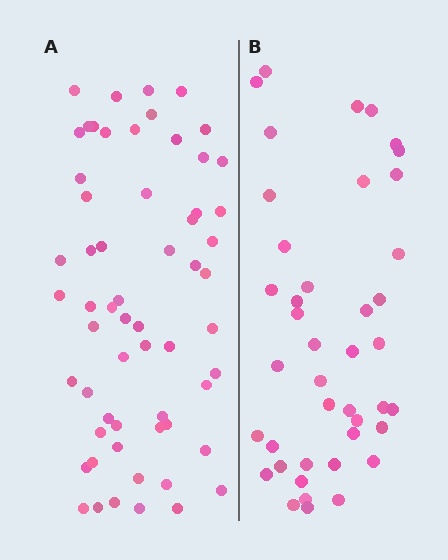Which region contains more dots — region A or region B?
Region A (the left region) has more dots.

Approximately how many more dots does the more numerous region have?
Region A has approximately 20 more dots than region B.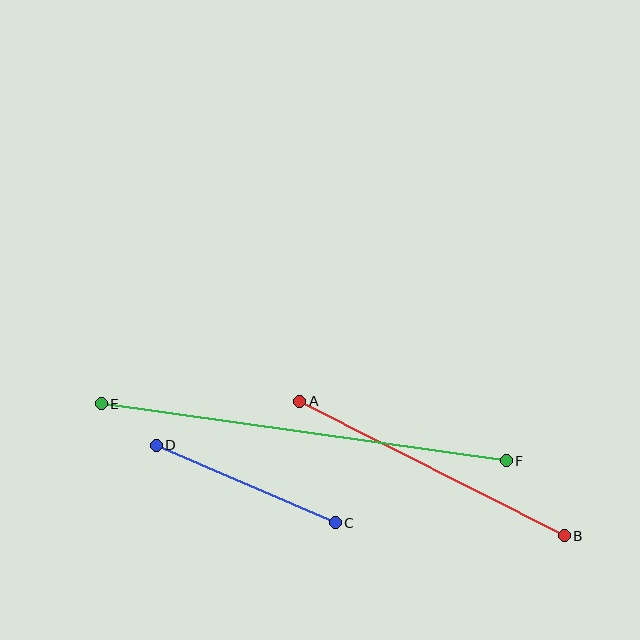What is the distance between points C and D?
The distance is approximately 195 pixels.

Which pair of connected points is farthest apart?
Points E and F are farthest apart.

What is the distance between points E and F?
The distance is approximately 409 pixels.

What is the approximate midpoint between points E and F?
The midpoint is at approximately (304, 432) pixels.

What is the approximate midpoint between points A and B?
The midpoint is at approximately (432, 468) pixels.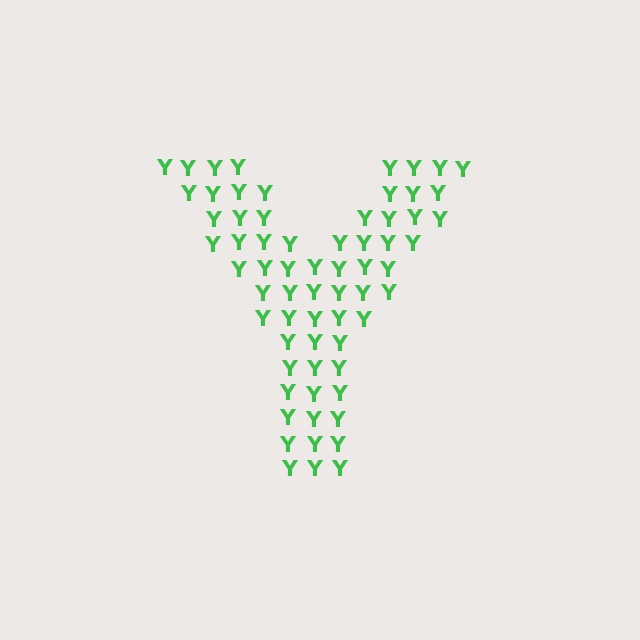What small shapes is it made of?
It is made of small letter Y's.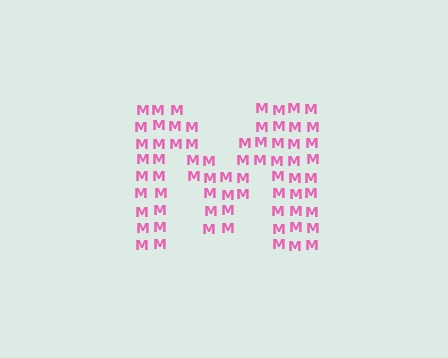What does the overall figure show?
The overall figure shows the letter M.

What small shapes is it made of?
It is made of small letter M's.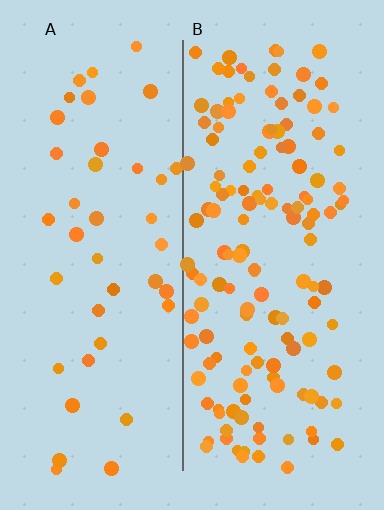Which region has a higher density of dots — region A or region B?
B (the right).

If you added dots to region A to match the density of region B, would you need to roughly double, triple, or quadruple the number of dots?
Approximately triple.